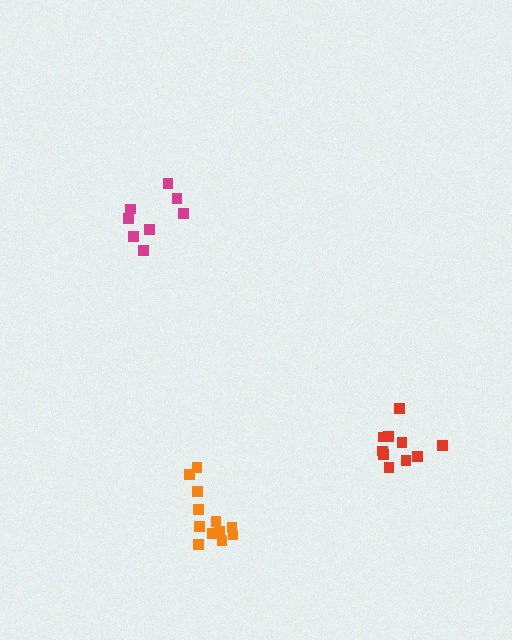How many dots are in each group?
Group 1: 8 dots, Group 2: 10 dots, Group 3: 12 dots (30 total).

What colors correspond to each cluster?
The clusters are colored: magenta, red, orange.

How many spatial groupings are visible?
There are 3 spatial groupings.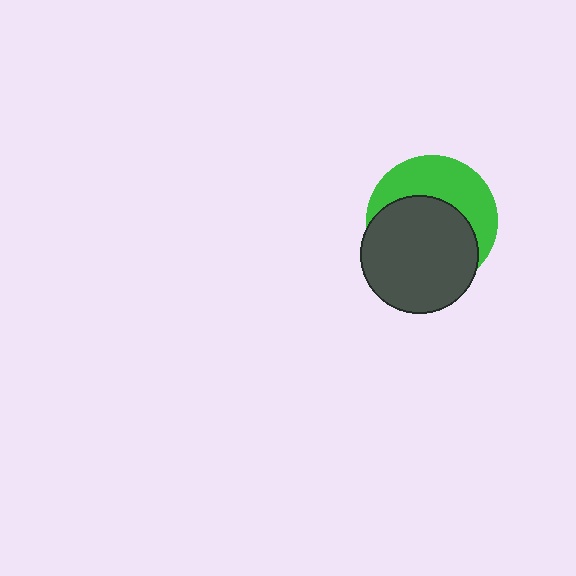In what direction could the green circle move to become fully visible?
The green circle could move up. That would shift it out from behind the dark gray circle entirely.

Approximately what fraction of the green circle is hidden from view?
Roughly 58% of the green circle is hidden behind the dark gray circle.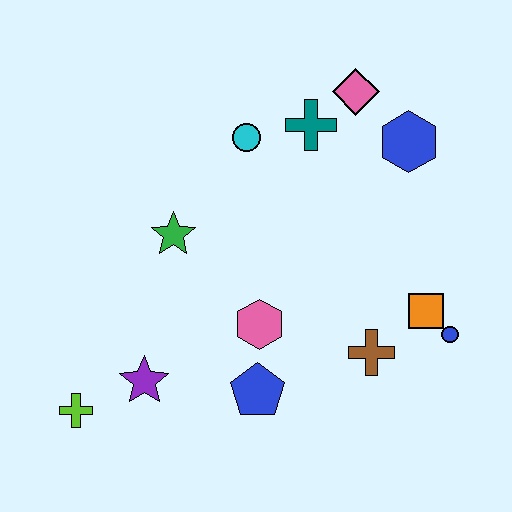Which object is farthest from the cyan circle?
The lime cross is farthest from the cyan circle.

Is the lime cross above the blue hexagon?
No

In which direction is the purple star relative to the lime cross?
The purple star is to the right of the lime cross.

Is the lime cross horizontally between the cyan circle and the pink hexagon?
No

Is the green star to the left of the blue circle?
Yes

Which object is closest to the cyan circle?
The teal cross is closest to the cyan circle.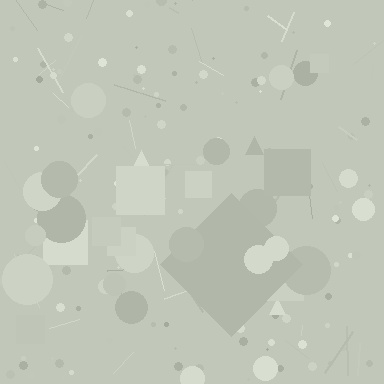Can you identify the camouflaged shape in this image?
The camouflaged shape is a diamond.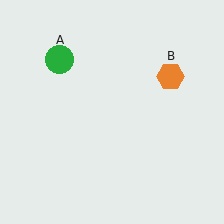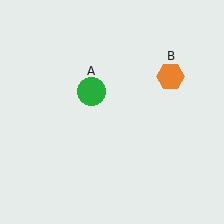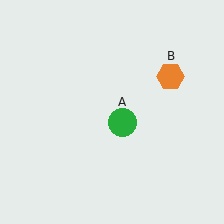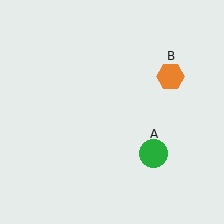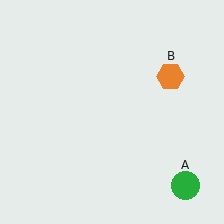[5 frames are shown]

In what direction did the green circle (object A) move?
The green circle (object A) moved down and to the right.